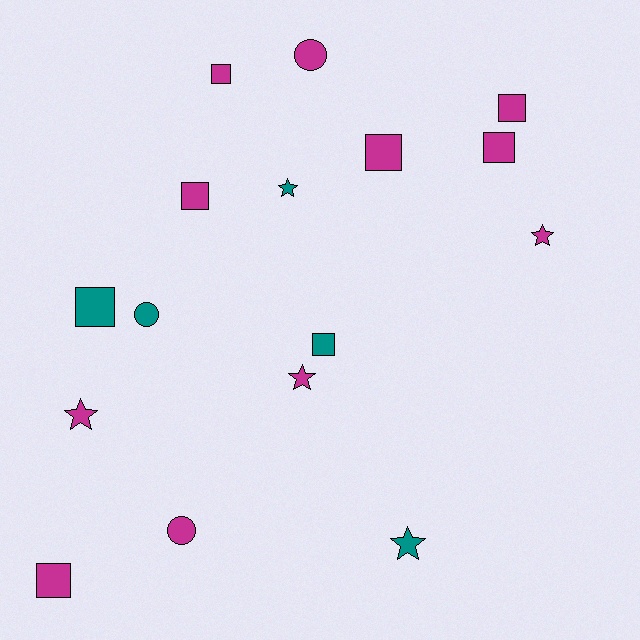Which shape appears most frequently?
Square, with 8 objects.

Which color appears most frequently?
Magenta, with 11 objects.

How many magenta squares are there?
There are 6 magenta squares.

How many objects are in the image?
There are 16 objects.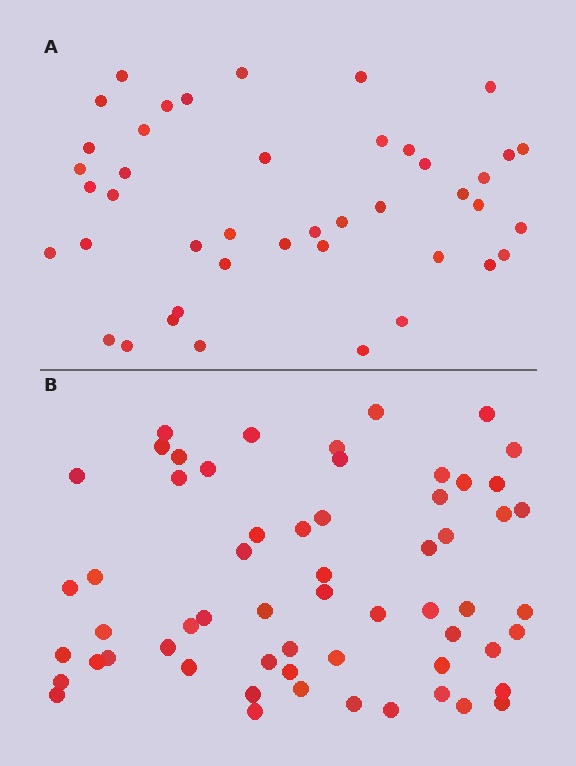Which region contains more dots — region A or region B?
Region B (the bottom region) has more dots.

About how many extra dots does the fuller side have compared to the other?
Region B has approximately 15 more dots than region A.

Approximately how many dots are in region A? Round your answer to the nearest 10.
About 40 dots. (The exact count is 43, which rounds to 40.)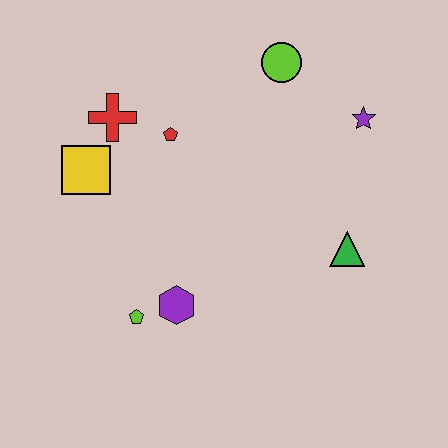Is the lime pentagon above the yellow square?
No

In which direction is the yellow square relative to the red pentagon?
The yellow square is to the left of the red pentagon.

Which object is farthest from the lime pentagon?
The purple star is farthest from the lime pentagon.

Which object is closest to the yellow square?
The red cross is closest to the yellow square.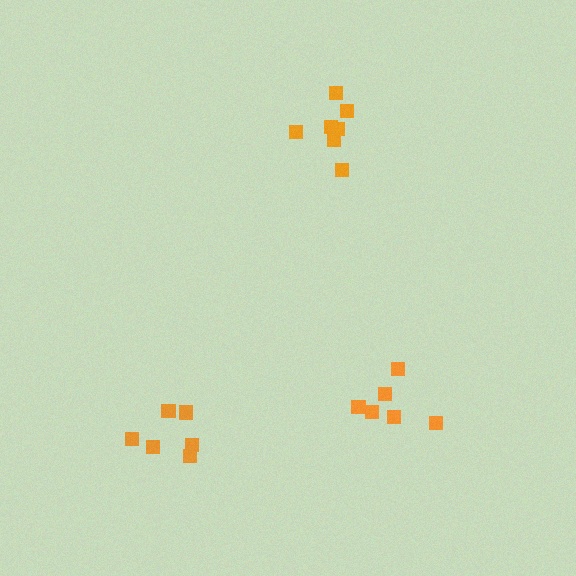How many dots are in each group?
Group 1: 6 dots, Group 2: 6 dots, Group 3: 7 dots (19 total).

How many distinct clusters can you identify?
There are 3 distinct clusters.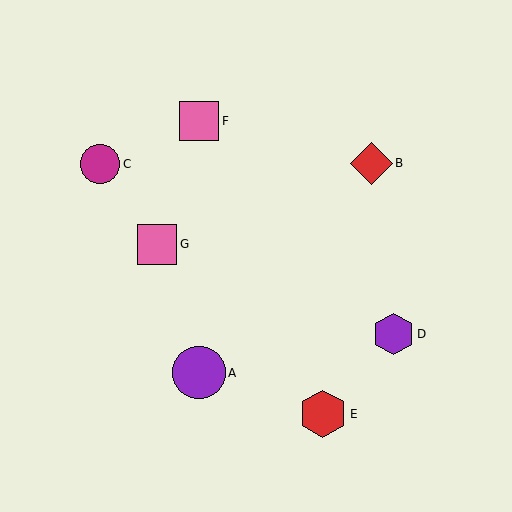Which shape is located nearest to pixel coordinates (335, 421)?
The red hexagon (labeled E) at (323, 414) is nearest to that location.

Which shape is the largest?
The purple circle (labeled A) is the largest.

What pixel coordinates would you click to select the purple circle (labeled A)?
Click at (199, 373) to select the purple circle A.